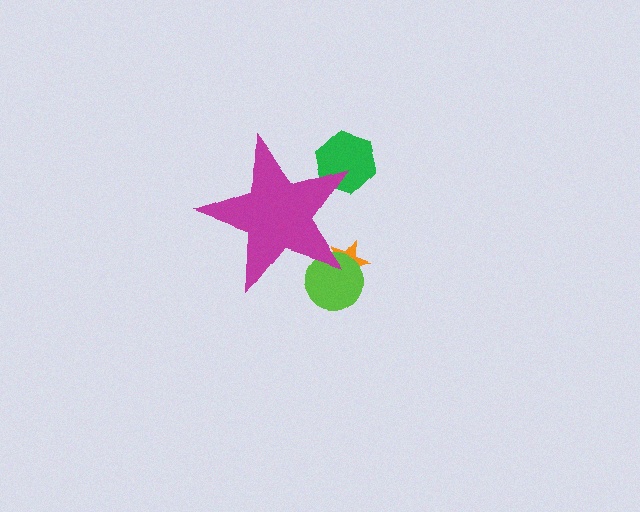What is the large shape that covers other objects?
A magenta star.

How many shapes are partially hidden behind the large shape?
3 shapes are partially hidden.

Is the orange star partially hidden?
Yes, the orange star is partially hidden behind the magenta star.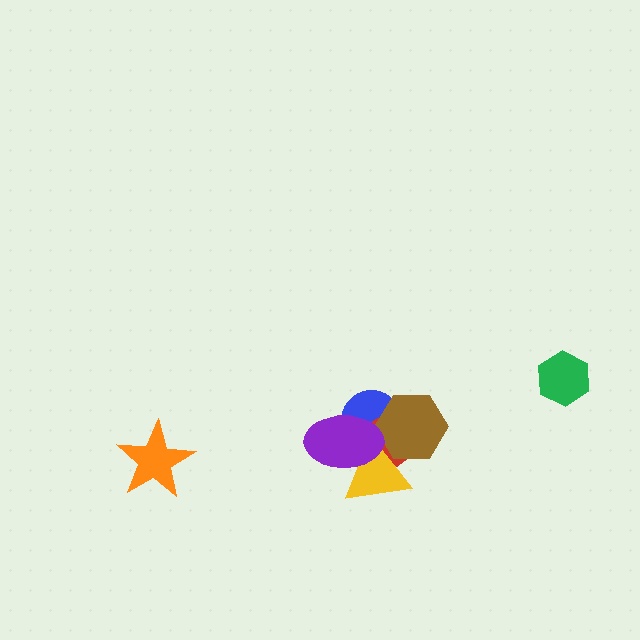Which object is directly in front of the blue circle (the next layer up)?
The red cross is directly in front of the blue circle.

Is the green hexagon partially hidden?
No, no other shape covers it.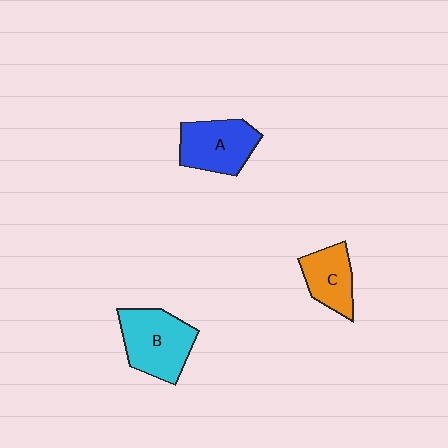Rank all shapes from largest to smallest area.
From largest to smallest: B (cyan), A (blue), C (orange).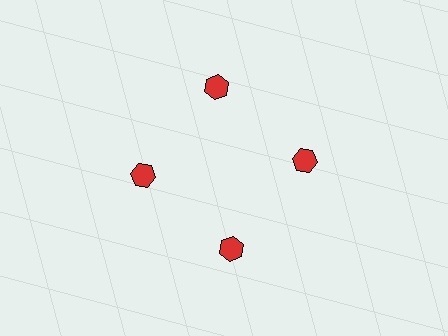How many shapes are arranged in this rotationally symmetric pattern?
There are 4 shapes, arranged in 4 groups of 1.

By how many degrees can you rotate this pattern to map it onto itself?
The pattern maps onto itself every 90 degrees of rotation.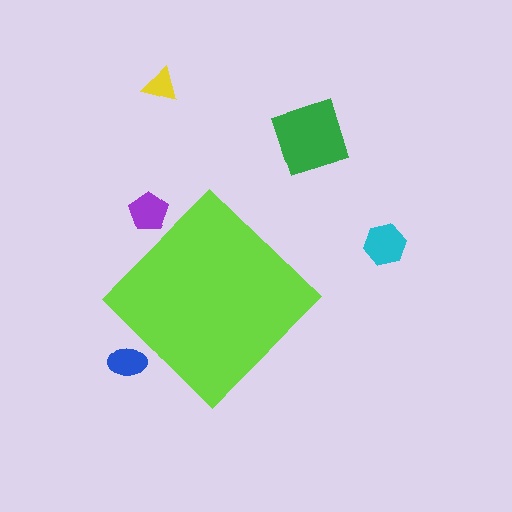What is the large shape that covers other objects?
A lime diamond.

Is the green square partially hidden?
No, the green square is fully visible.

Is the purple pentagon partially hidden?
Yes, the purple pentagon is partially hidden behind the lime diamond.